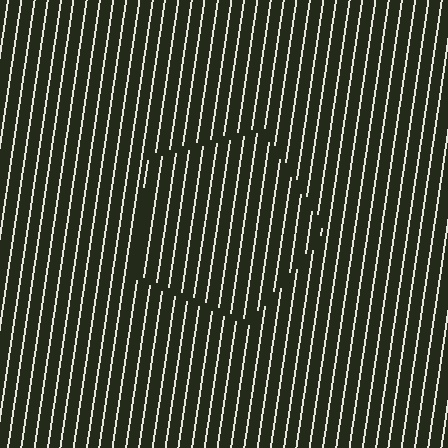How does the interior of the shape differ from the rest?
The interior of the shape contains the same grating, shifted by half a period — the contour is defined by the phase discontinuity where line-ends from the inner and outer gratings abut.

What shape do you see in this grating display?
An illusory pentagon. The interior of the shape contains the same grating, shifted by half a period — the contour is defined by the phase discontinuity where line-ends from the inner and outer gratings abut.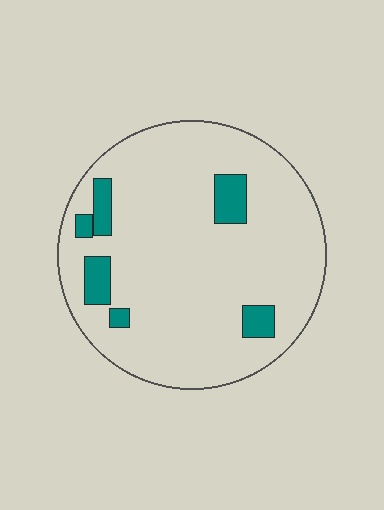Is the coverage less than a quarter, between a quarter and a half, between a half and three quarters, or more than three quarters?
Less than a quarter.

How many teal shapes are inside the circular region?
6.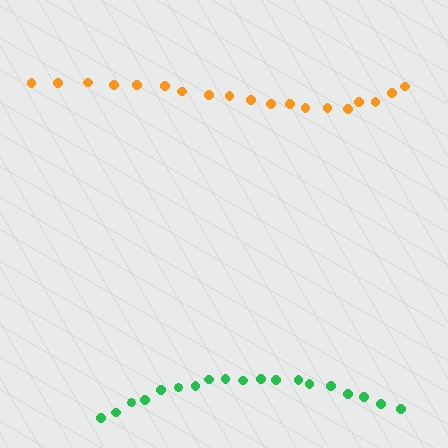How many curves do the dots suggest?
There are 2 distinct paths.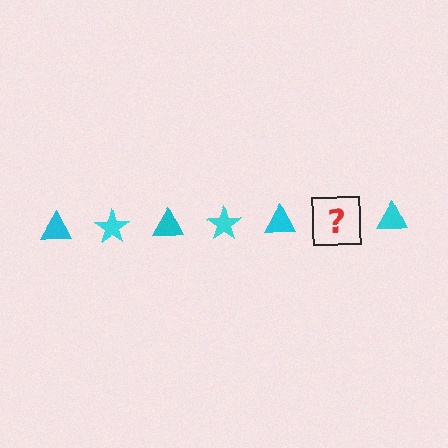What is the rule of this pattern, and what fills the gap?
The rule is that the pattern cycles through triangle, star shapes in cyan. The gap should be filled with a cyan star.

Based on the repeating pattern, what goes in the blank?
The blank should be a cyan star.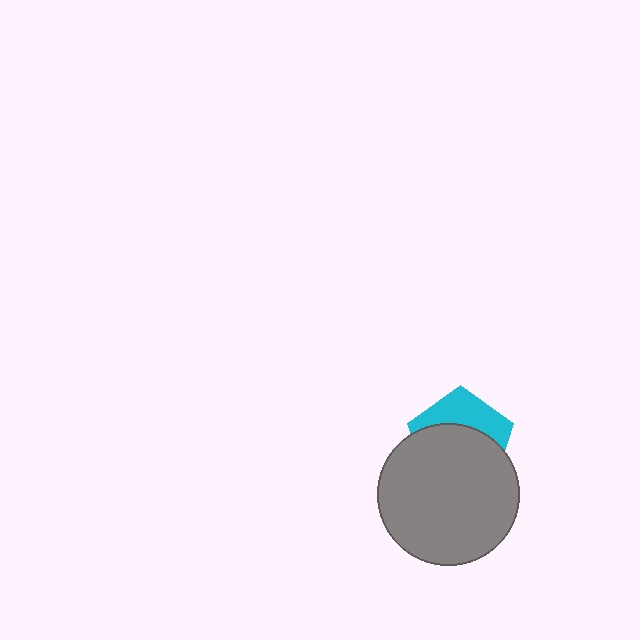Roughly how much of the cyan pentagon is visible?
A small part of it is visible (roughly 36%).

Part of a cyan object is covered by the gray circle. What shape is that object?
It is a pentagon.